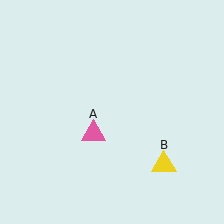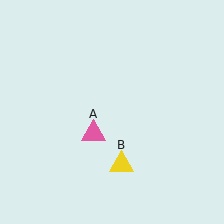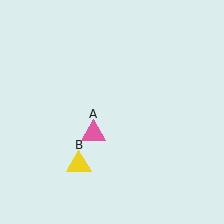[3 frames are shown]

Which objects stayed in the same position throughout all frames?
Pink triangle (object A) remained stationary.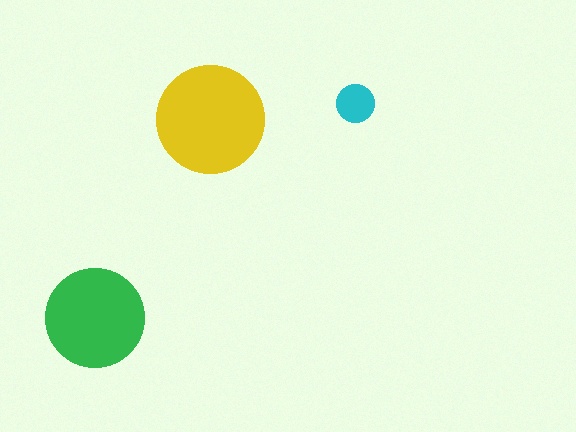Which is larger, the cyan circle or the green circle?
The green one.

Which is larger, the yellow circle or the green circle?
The yellow one.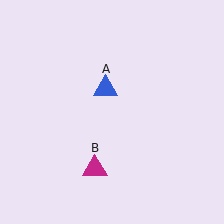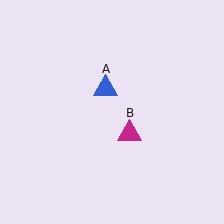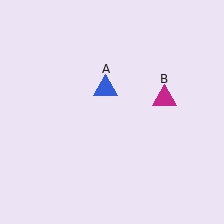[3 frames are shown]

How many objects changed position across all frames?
1 object changed position: magenta triangle (object B).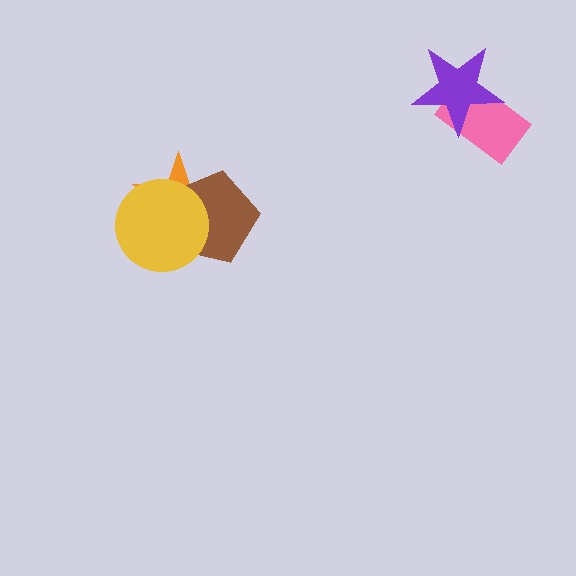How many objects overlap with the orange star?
2 objects overlap with the orange star.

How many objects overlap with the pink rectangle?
1 object overlaps with the pink rectangle.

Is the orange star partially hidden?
Yes, it is partially covered by another shape.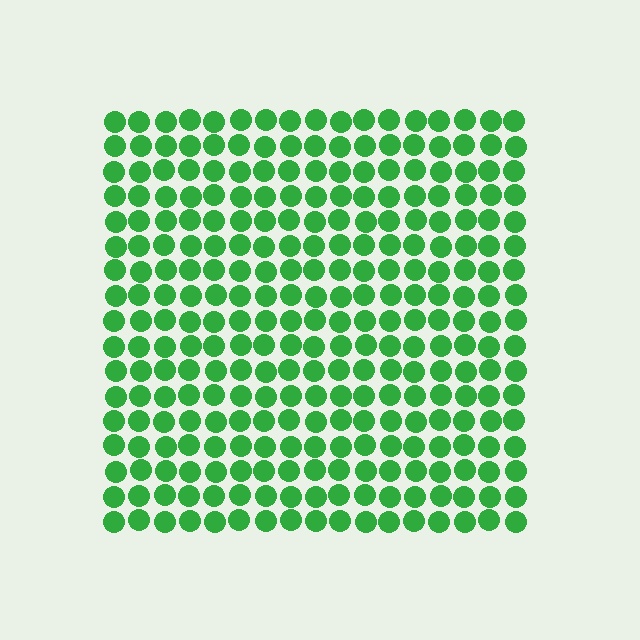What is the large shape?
The large shape is a square.